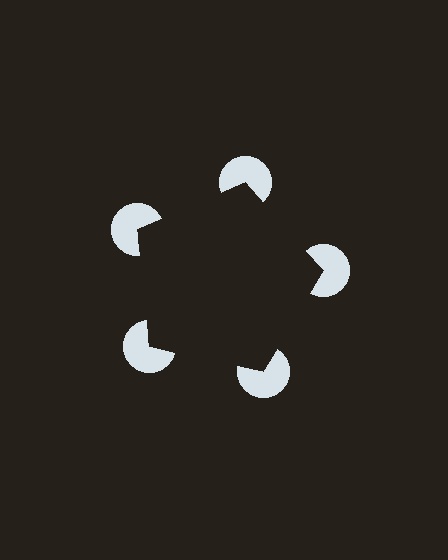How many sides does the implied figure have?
5 sides.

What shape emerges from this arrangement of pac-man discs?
An illusory pentagon — its edges are inferred from the aligned wedge cuts in the pac-man discs, not physically drawn.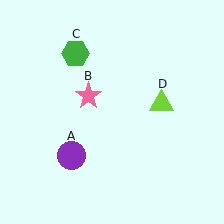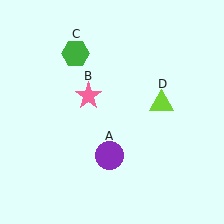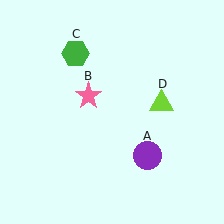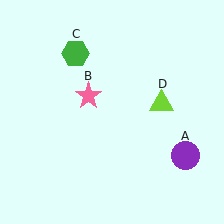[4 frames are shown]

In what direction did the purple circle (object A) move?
The purple circle (object A) moved right.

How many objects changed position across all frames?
1 object changed position: purple circle (object A).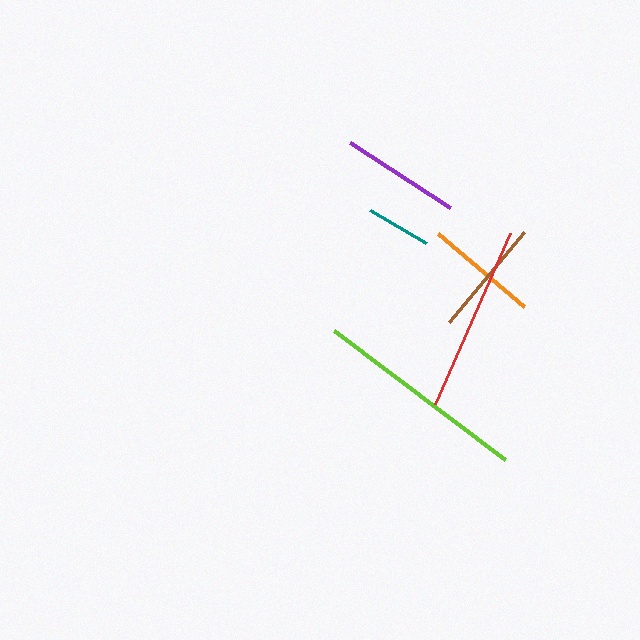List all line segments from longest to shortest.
From longest to shortest: lime, red, purple, brown, orange, teal.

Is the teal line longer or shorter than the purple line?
The purple line is longer than the teal line.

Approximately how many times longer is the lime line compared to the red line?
The lime line is approximately 1.1 times the length of the red line.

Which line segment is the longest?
The lime line is the longest at approximately 215 pixels.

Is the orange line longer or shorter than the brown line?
The brown line is longer than the orange line.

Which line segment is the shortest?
The teal line is the shortest at approximately 65 pixels.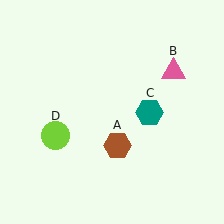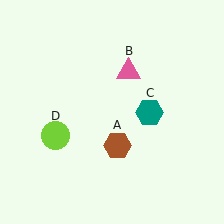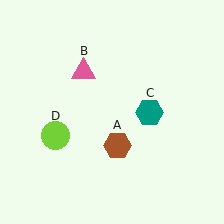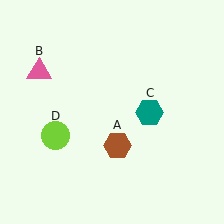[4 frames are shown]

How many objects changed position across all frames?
1 object changed position: pink triangle (object B).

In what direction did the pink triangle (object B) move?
The pink triangle (object B) moved left.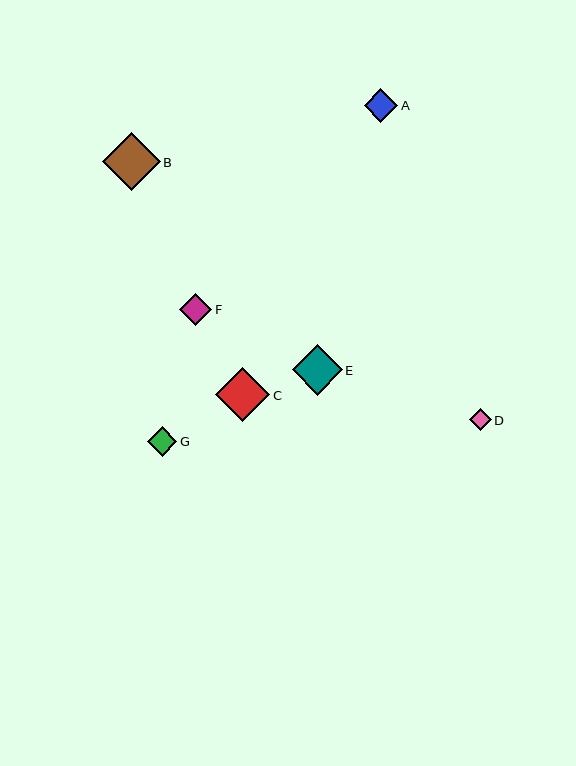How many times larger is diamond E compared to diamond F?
Diamond E is approximately 1.5 times the size of diamond F.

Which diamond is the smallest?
Diamond D is the smallest with a size of approximately 22 pixels.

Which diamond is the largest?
Diamond B is the largest with a size of approximately 58 pixels.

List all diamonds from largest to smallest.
From largest to smallest: B, C, E, A, F, G, D.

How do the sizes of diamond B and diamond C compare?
Diamond B and diamond C are approximately the same size.